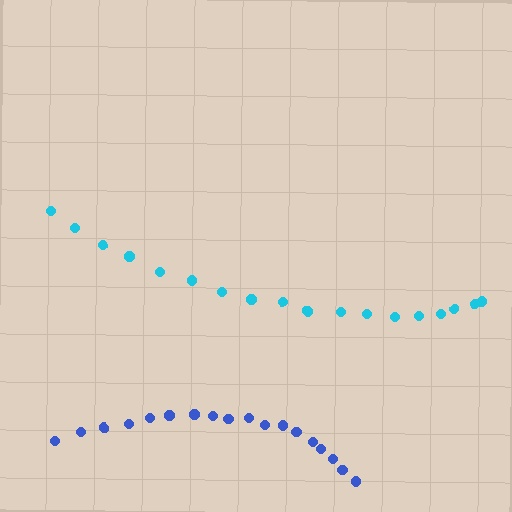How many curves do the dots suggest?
There are 2 distinct paths.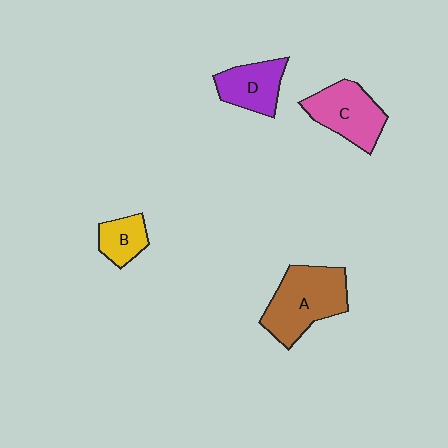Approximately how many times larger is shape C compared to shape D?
Approximately 1.3 times.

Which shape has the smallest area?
Shape B (yellow).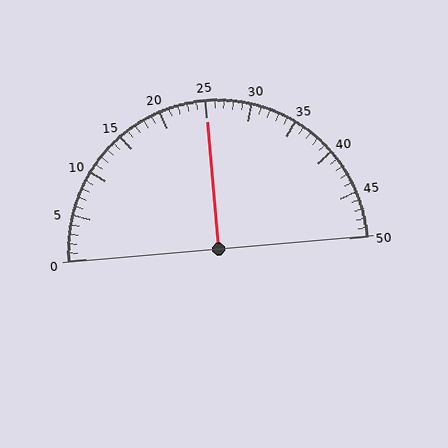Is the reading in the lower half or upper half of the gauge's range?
The reading is in the upper half of the range (0 to 50).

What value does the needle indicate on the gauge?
The needle indicates approximately 25.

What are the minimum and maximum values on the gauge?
The gauge ranges from 0 to 50.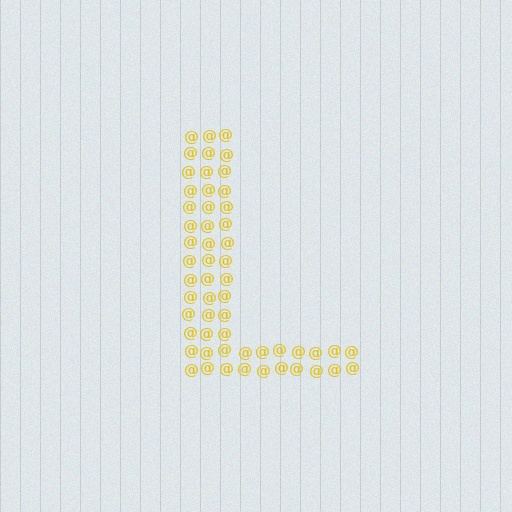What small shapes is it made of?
It is made of small at signs.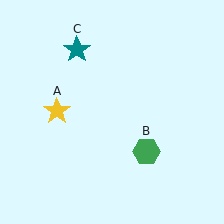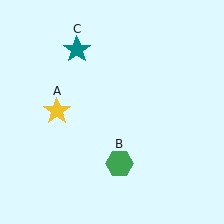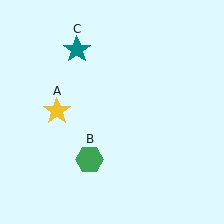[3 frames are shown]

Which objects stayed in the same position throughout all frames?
Yellow star (object A) and teal star (object C) remained stationary.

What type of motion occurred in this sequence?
The green hexagon (object B) rotated clockwise around the center of the scene.